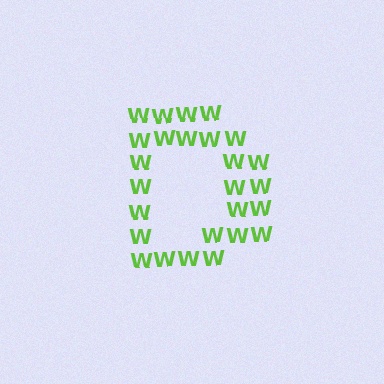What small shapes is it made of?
It is made of small letter W's.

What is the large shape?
The large shape is the letter D.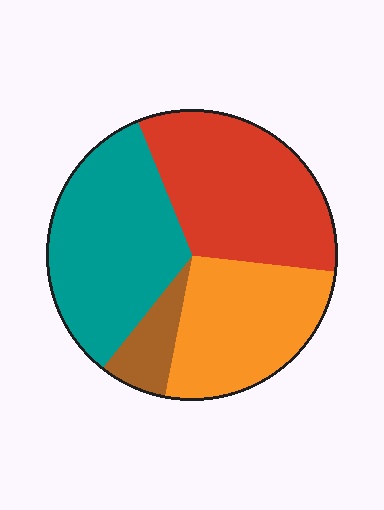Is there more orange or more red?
Red.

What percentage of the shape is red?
Red covers roughly 35% of the shape.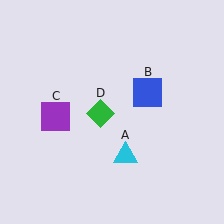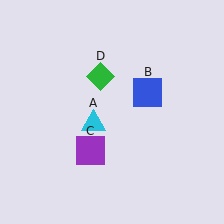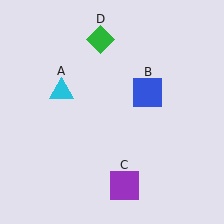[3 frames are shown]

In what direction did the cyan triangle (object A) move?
The cyan triangle (object A) moved up and to the left.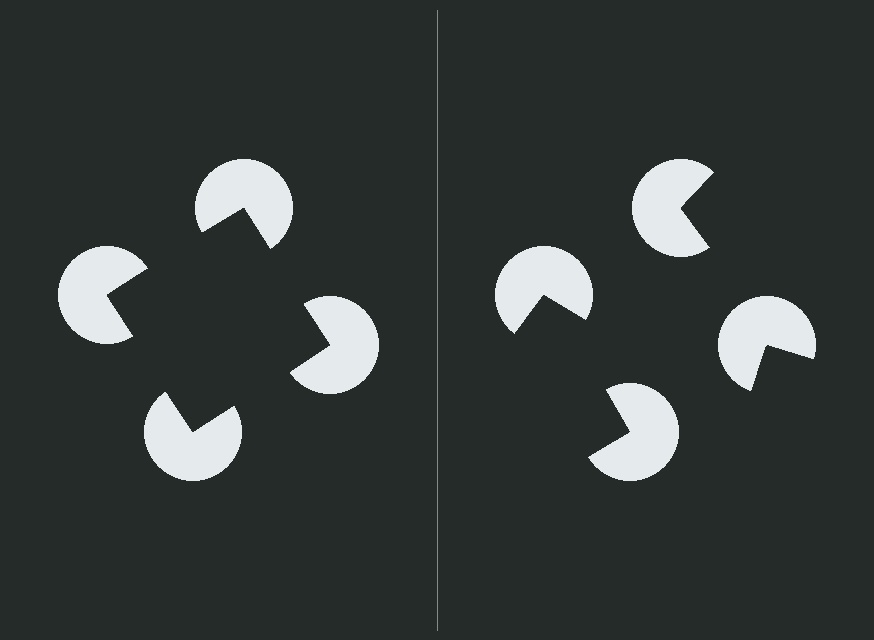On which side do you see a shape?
An illusory square appears on the left side. On the right side the wedge cuts are rotated, so no coherent shape forms.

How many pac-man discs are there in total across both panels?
8 — 4 on each side.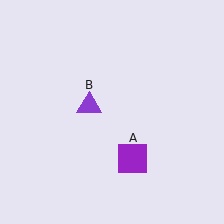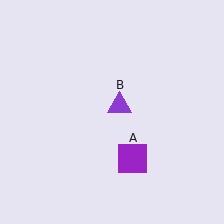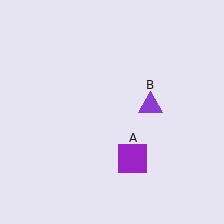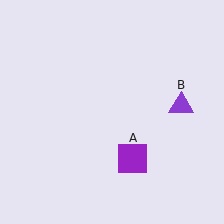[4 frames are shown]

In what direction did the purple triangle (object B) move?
The purple triangle (object B) moved right.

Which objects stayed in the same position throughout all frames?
Purple square (object A) remained stationary.